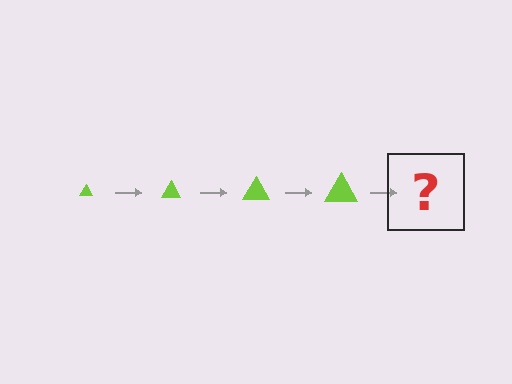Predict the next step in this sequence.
The next step is a lime triangle, larger than the previous one.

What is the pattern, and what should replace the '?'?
The pattern is that the triangle gets progressively larger each step. The '?' should be a lime triangle, larger than the previous one.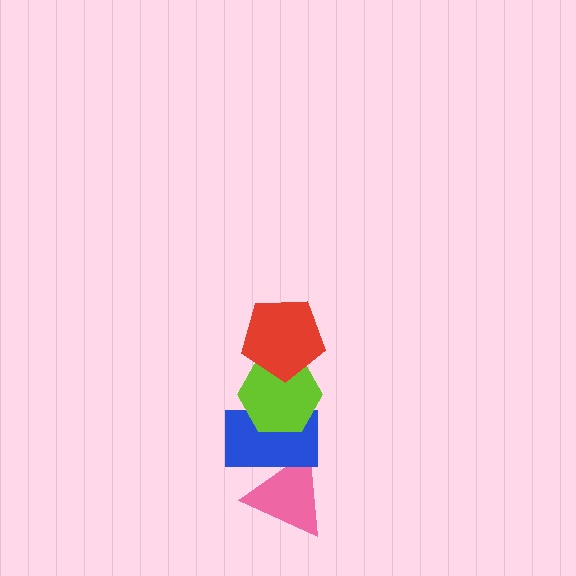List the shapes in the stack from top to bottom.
From top to bottom: the red pentagon, the lime hexagon, the blue rectangle, the pink triangle.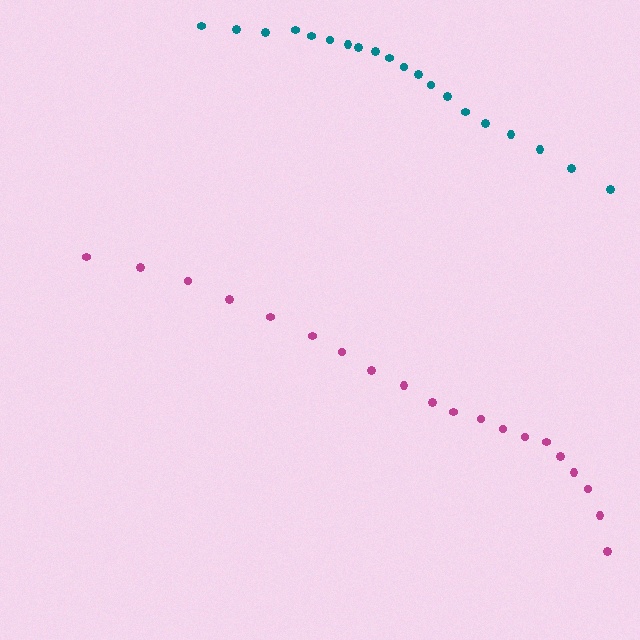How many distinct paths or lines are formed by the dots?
There are 2 distinct paths.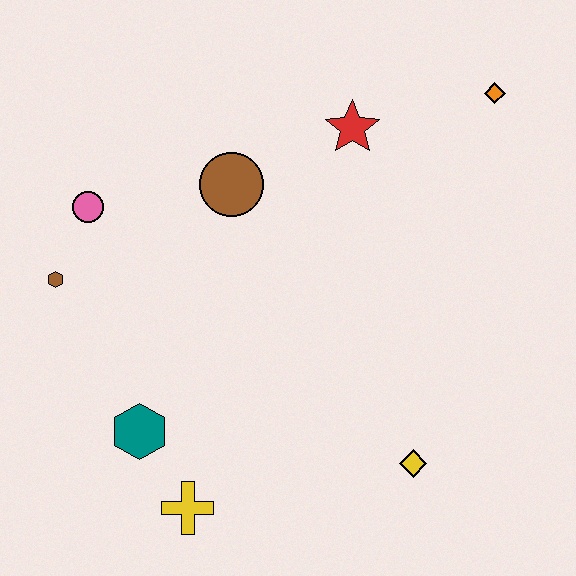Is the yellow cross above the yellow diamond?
No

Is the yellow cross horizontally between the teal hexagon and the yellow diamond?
Yes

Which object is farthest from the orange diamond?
The yellow cross is farthest from the orange diamond.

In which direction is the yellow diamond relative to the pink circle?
The yellow diamond is to the right of the pink circle.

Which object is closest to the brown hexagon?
The pink circle is closest to the brown hexagon.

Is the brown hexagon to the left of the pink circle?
Yes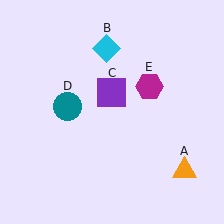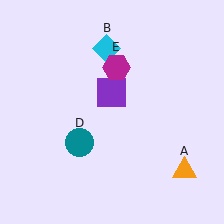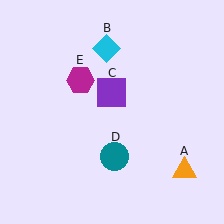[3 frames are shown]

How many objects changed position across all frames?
2 objects changed position: teal circle (object D), magenta hexagon (object E).